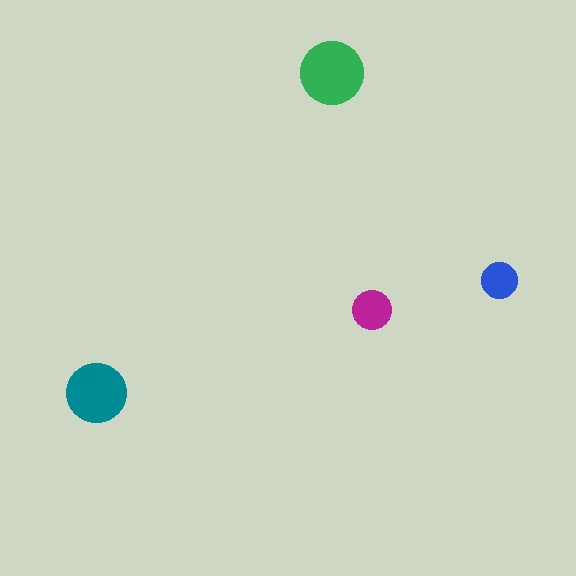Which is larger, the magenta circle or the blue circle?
The magenta one.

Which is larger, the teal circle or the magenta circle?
The teal one.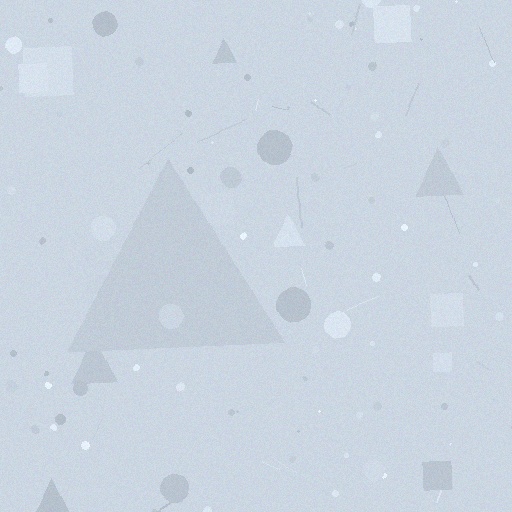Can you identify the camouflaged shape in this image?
The camouflaged shape is a triangle.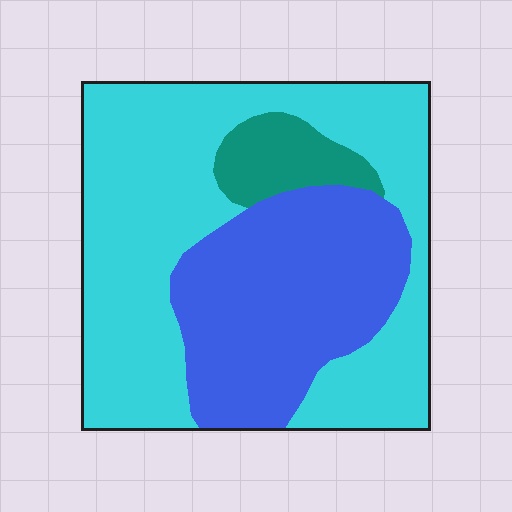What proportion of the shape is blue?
Blue takes up about one third (1/3) of the shape.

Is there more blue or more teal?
Blue.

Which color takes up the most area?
Cyan, at roughly 60%.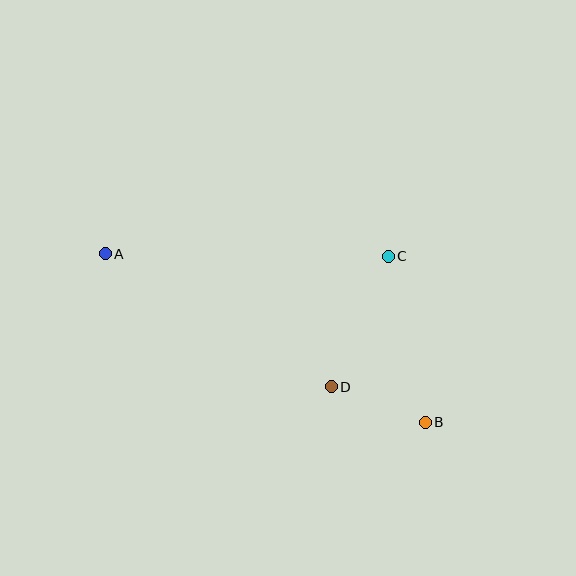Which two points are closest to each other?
Points B and D are closest to each other.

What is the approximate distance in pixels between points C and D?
The distance between C and D is approximately 142 pixels.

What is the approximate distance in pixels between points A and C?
The distance between A and C is approximately 283 pixels.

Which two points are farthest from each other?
Points A and B are farthest from each other.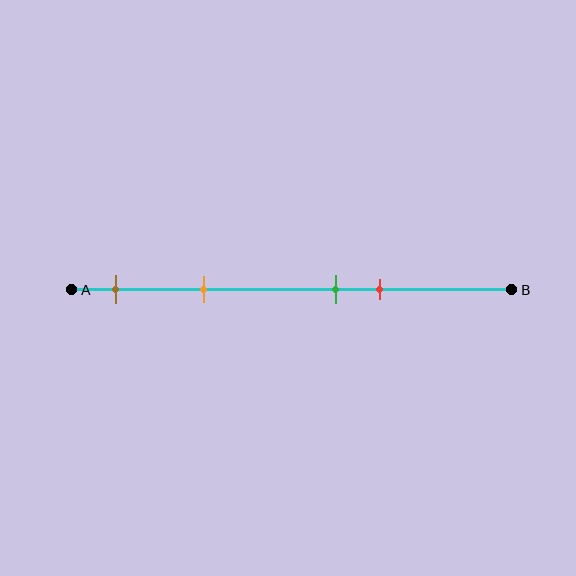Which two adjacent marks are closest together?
The green and red marks are the closest adjacent pair.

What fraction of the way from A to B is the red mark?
The red mark is approximately 70% (0.7) of the way from A to B.